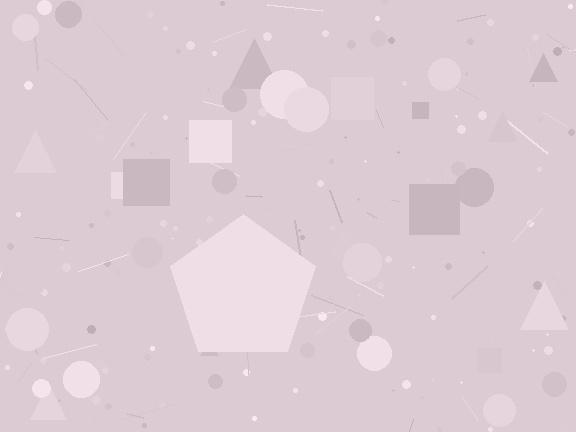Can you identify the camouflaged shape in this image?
The camouflaged shape is a pentagon.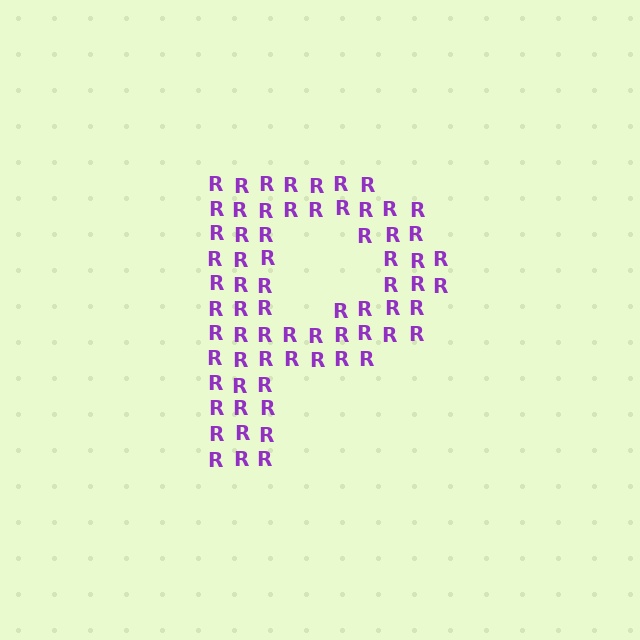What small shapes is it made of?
It is made of small letter R's.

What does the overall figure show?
The overall figure shows the letter P.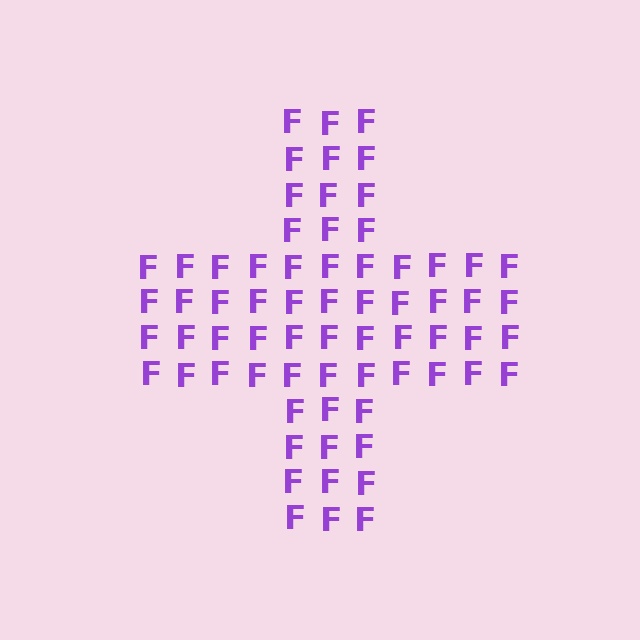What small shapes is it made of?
It is made of small letter F's.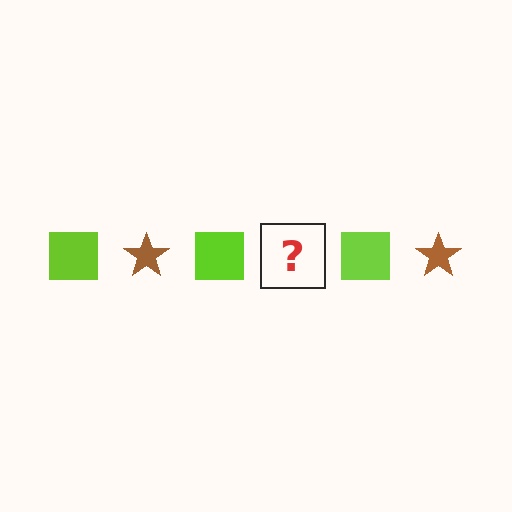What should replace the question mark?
The question mark should be replaced with a brown star.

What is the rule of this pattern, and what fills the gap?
The rule is that the pattern alternates between lime square and brown star. The gap should be filled with a brown star.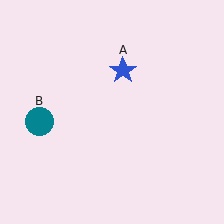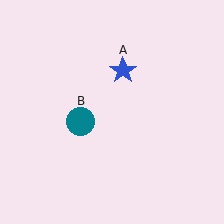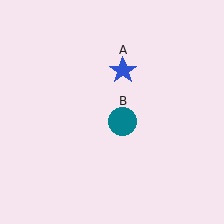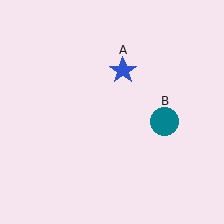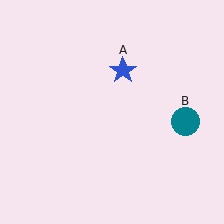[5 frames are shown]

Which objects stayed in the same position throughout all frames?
Blue star (object A) remained stationary.